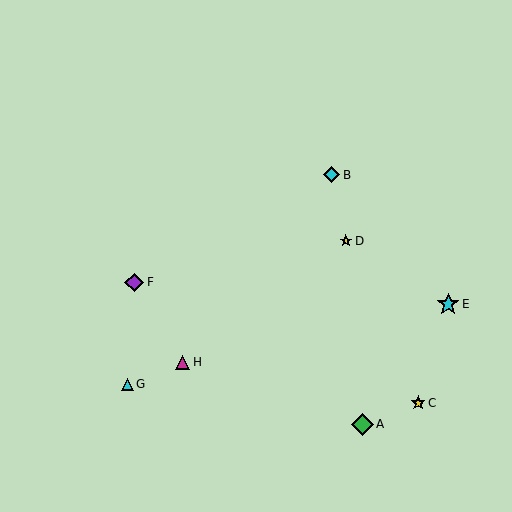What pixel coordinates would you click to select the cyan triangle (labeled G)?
Click at (127, 384) to select the cyan triangle G.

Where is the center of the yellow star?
The center of the yellow star is at (346, 241).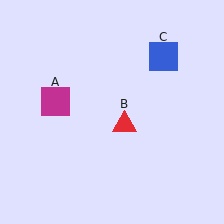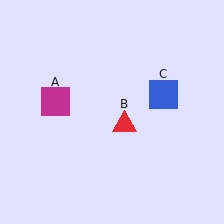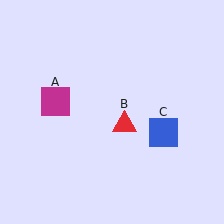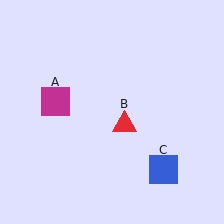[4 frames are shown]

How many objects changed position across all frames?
1 object changed position: blue square (object C).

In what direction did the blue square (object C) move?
The blue square (object C) moved down.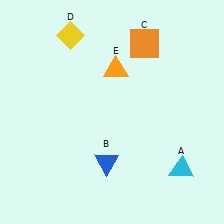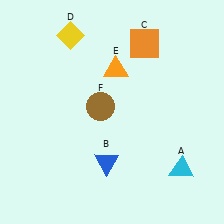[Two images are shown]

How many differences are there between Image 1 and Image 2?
There is 1 difference between the two images.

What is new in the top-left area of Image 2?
A brown circle (F) was added in the top-left area of Image 2.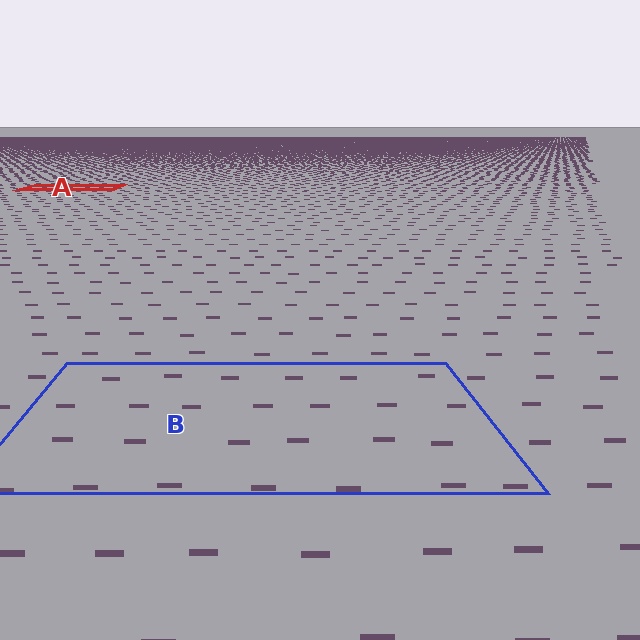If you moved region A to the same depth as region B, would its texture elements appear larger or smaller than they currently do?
They would appear larger. At a closer depth, the same texture elements are projected at a bigger on-screen size.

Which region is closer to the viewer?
Region B is closer. The texture elements there are larger and more spread out.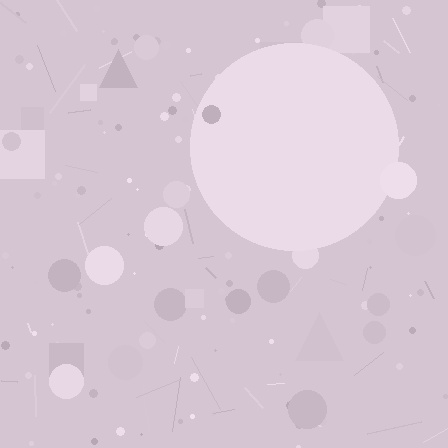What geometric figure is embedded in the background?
A circle is embedded in the background.